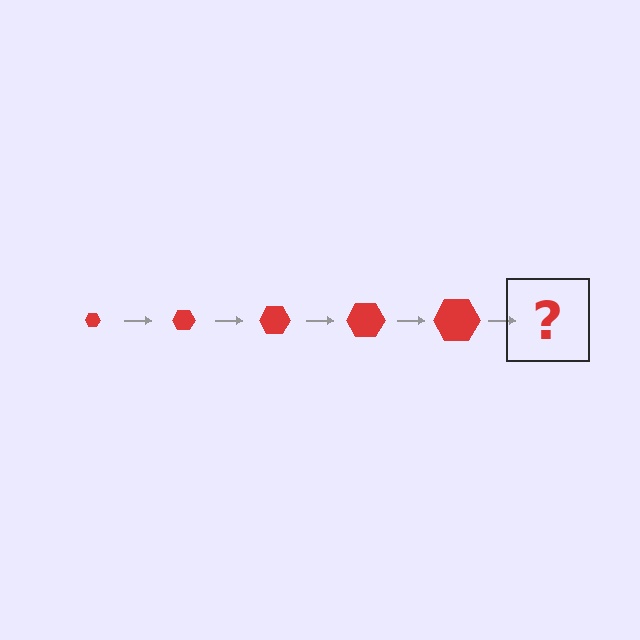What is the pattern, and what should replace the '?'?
The pattern is that the hexagon gets progressively larger each step. The '?' should be a red hexagon, larger than the previous one.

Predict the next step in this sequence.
The next step is a red hexagon, larger than the previous one.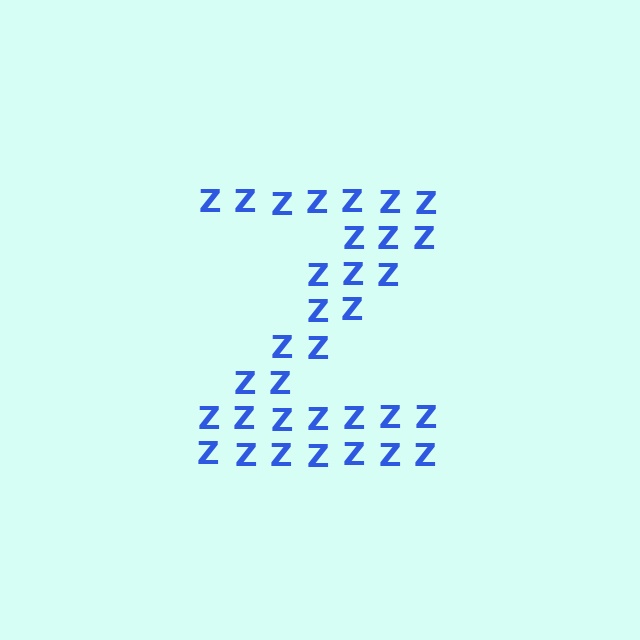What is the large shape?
The large shape is the letter Z.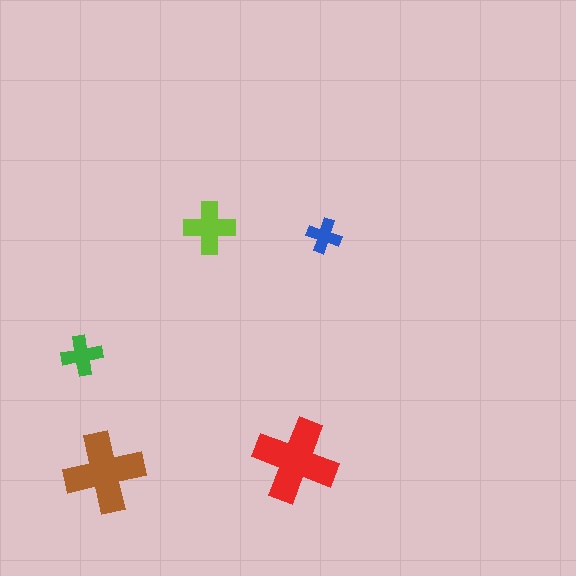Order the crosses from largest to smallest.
the red one, the brown one, the lime one, the green one, the blue one.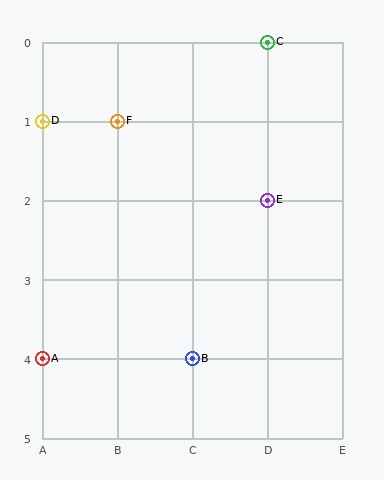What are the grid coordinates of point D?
Point D is at grid coordinates (A, 1).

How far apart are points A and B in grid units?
Points A and B are 2 columns apart.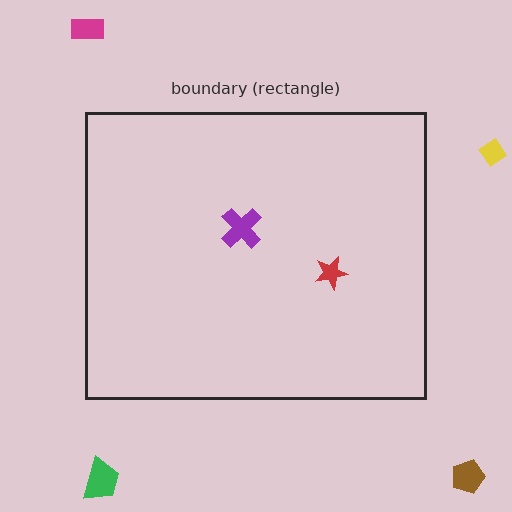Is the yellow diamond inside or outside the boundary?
Outside.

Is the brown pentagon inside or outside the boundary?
Outside.